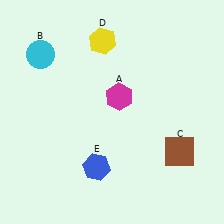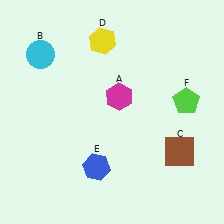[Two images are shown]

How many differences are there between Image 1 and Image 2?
There is 1 difference between the two images.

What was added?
A lime pentagon (F) was added in Image 2.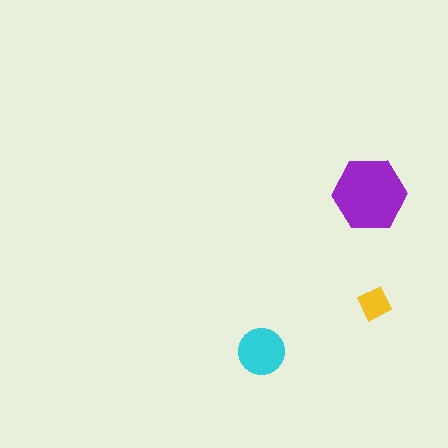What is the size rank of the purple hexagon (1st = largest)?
1st.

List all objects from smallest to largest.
The yellow square, the cyan circle, the purple hexagon.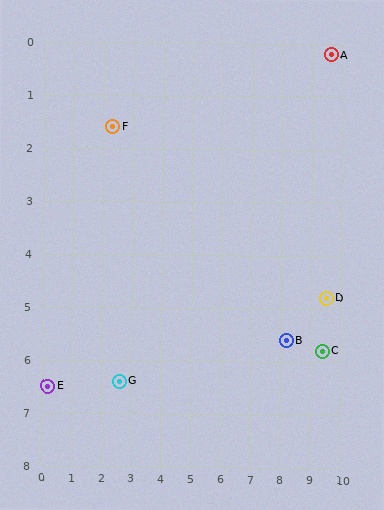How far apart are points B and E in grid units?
Points B and E are about 8.1 grid units apart.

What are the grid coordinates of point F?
Point F is at approximately (2.3, 1.6).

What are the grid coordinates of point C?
Point C is at approximately (9.4, 5.8).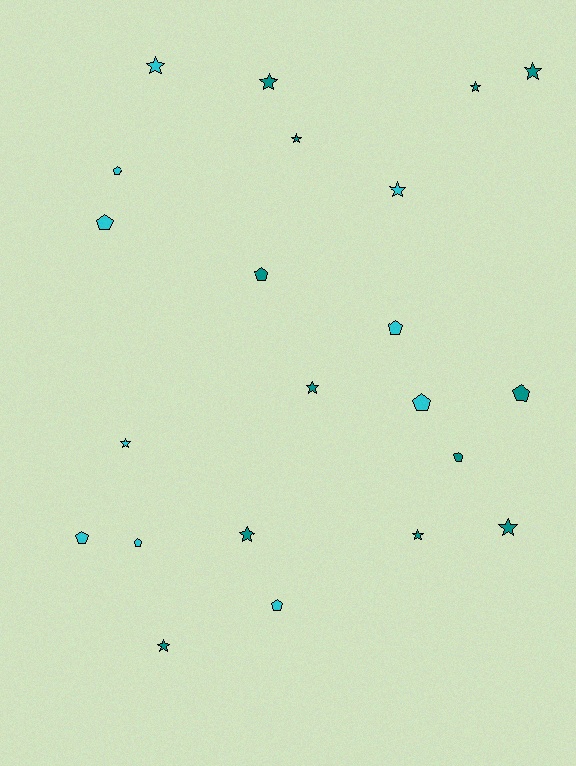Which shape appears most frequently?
Star, with 12 objects.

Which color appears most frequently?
Teal, with 12 objects.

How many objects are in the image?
There are 22 objects.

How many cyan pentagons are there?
There are 7 cyan pentagons.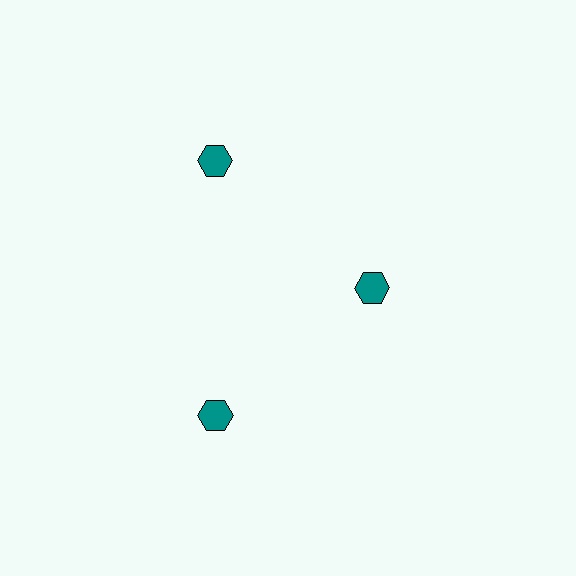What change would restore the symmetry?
The symmetry would be restored by moving it outward, back onto the ring so that all 3 hexagons sit at equal angles and equal distance from the center.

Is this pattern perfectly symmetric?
No. The 3 teal hexagons are arranged in a ring, but one element near the 3 o'clock position is pulled inward toward the center, breaking the 3-fold rotational symmetry.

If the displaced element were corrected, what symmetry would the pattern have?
It would have 3-fold rotational symmetry — the pattern would map onto itself every 120 degrees.